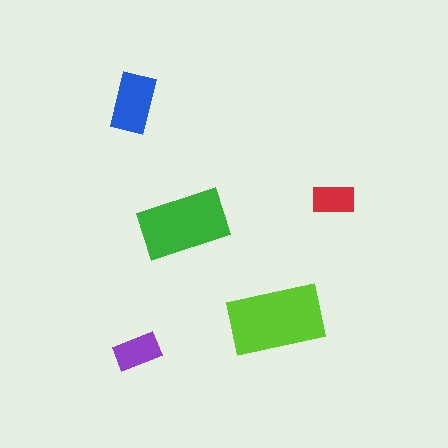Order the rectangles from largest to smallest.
the lime one, the green one, the blue one, the purple one, the red one.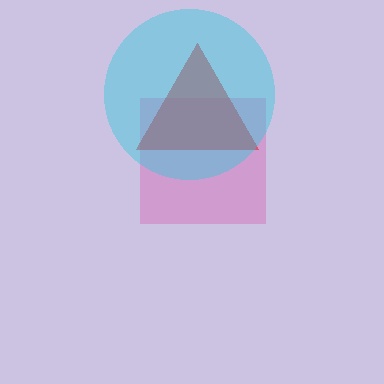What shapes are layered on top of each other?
The layered shapes are: a pink square, a red triangle, a cyan circle.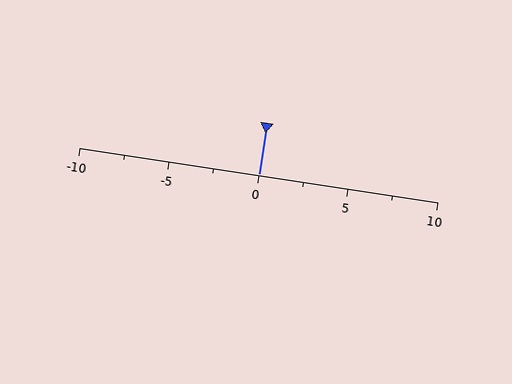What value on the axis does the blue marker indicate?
The marker indicates approximately 0.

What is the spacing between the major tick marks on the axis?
The major ticks are spaced 5 apart.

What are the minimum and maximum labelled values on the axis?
The axis runs from -10 to 10.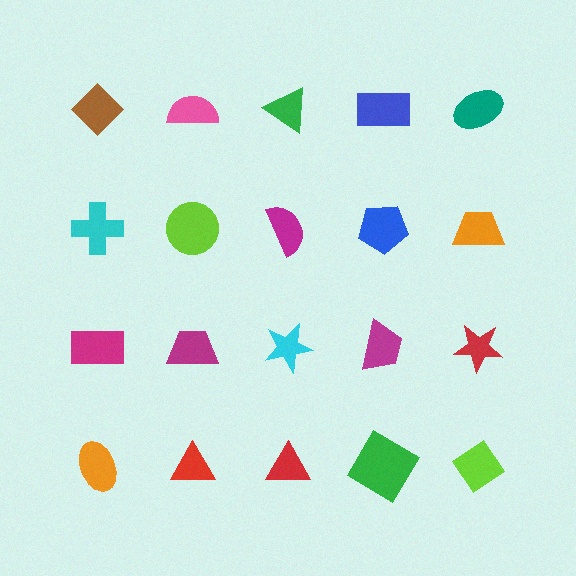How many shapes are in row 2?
5 shapes.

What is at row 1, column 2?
A pink semicircle.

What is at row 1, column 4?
A blue rectangle.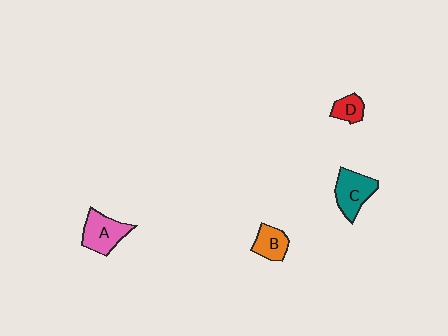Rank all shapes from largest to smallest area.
From largest to smallest: C (teal), A (pink), B (orange), D (red).